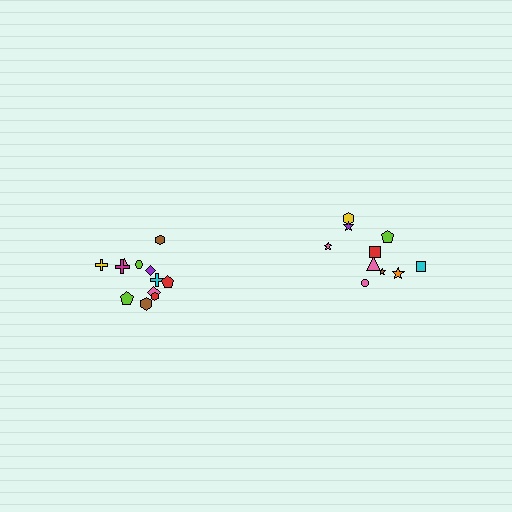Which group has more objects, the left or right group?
The left group.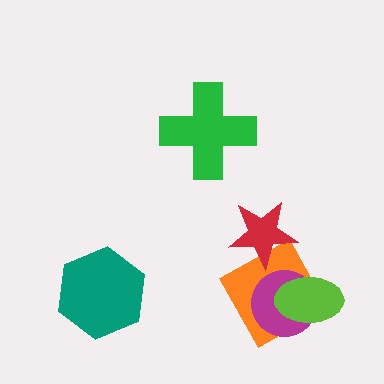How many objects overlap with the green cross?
0 objects overlap with the green cross.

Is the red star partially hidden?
No, no other shape covers it.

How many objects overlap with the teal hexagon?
0 objects overlap with the teal hexagon.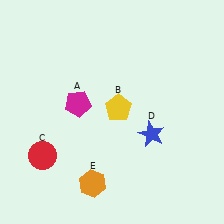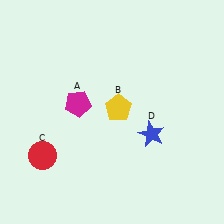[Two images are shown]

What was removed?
The orange hexagon (E) was removed in Image 2.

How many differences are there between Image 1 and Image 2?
There is 1 difference between the two images.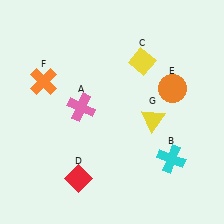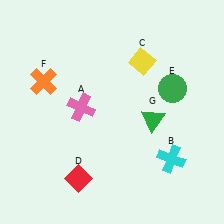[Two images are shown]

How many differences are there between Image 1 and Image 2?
There are 2 differences between the two images.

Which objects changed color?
E changed from orange to green. G changed from yellow to green.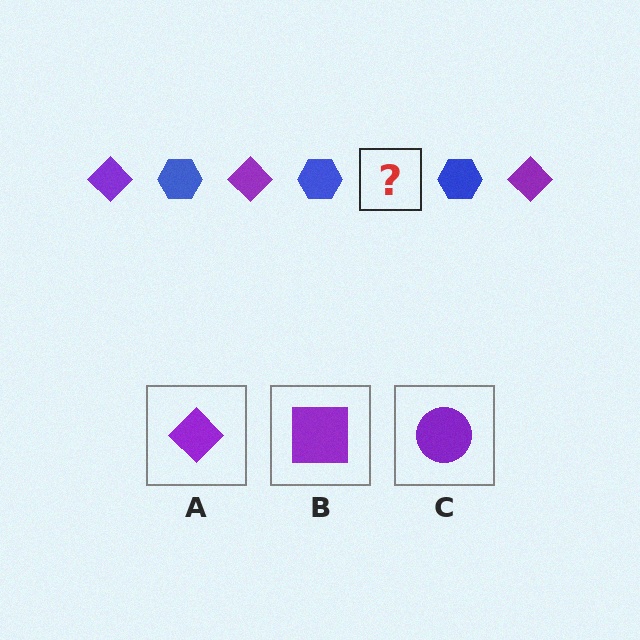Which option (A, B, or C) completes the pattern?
A.